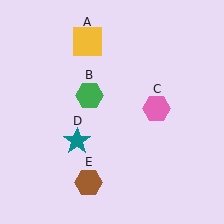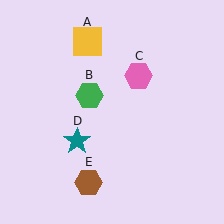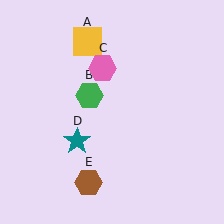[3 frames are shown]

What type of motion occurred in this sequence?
The pink hexagon (object C) rotated counterclockwise around the center of the scene.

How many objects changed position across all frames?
1 object changed position: pink hexagon (object C).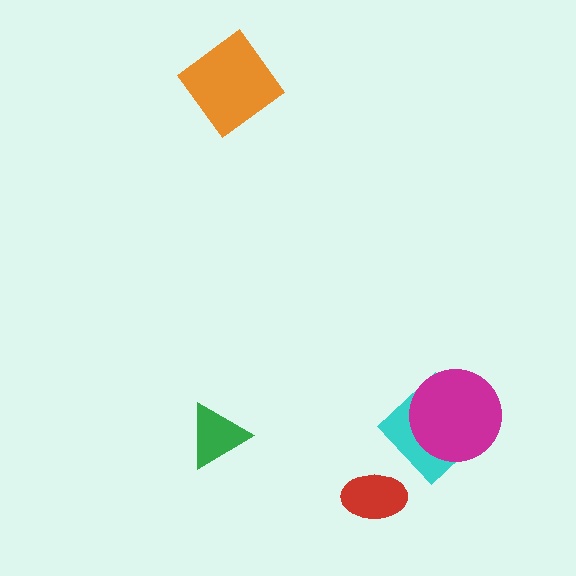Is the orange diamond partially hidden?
No, no other shape covers it.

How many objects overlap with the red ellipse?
0 objects overlap with the red ellipse.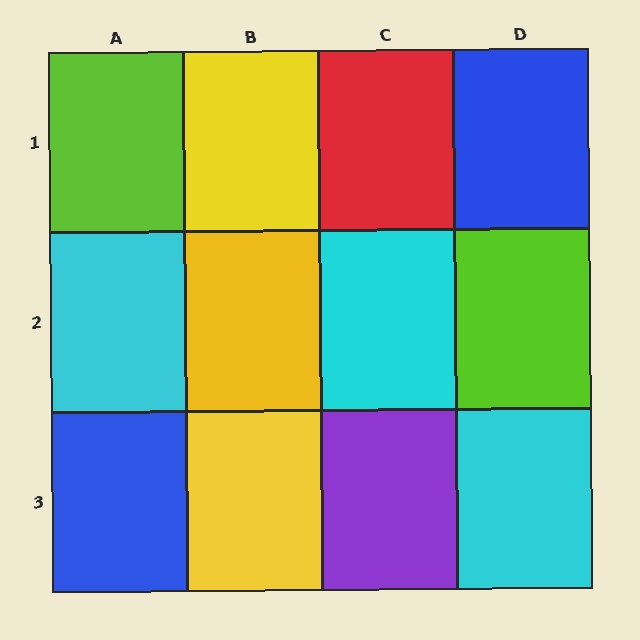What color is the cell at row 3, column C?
Purple.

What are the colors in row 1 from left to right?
Lime, yellow, red, blue.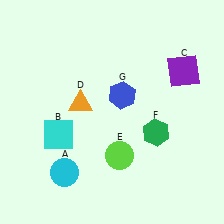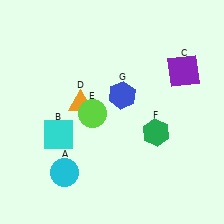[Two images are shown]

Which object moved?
The lime circle (E) moved up.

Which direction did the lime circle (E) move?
The lime circle (E) moved up.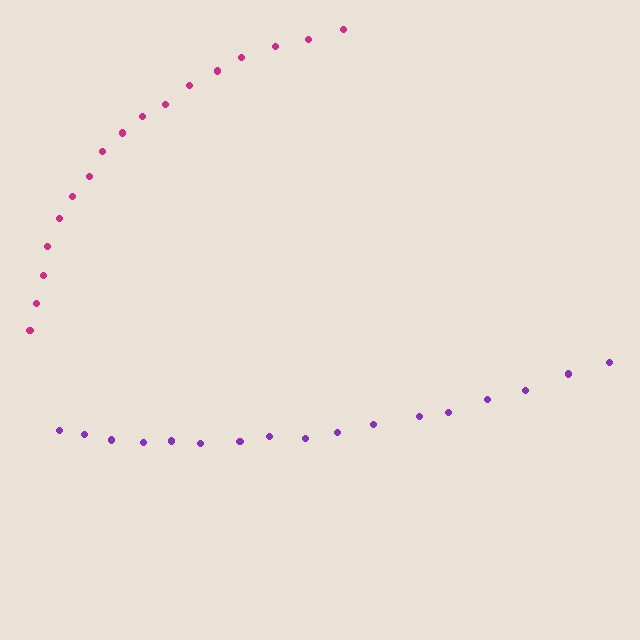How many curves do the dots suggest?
There are 2 distinct paths.